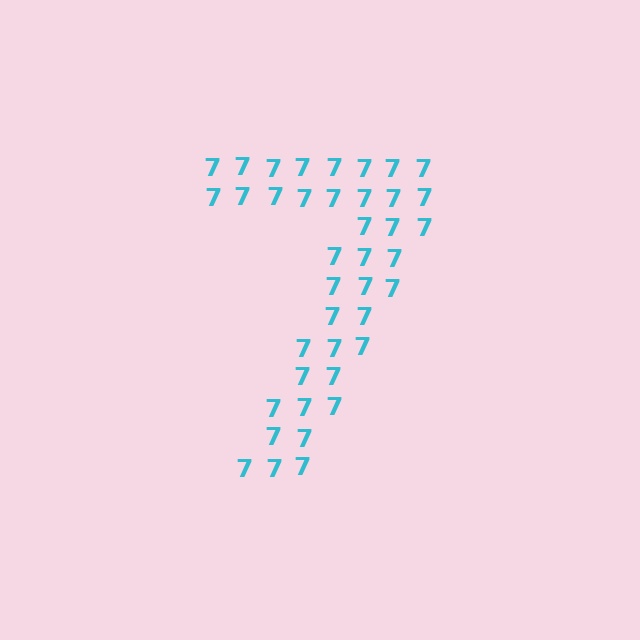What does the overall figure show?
The overall figure shows the digit 7.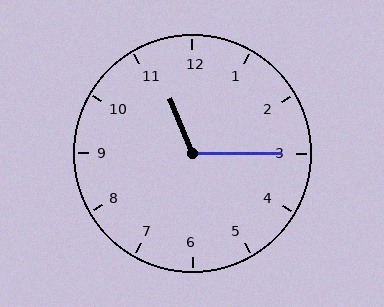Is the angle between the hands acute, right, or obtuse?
It is obtuse.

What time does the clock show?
11:15.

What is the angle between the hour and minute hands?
Approximately 112 degrees.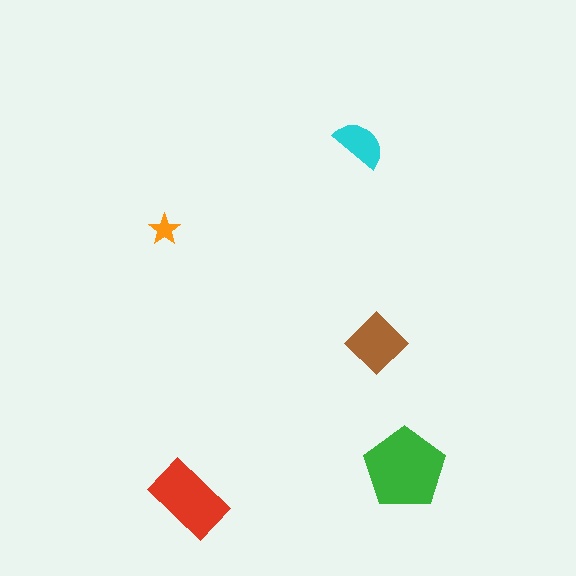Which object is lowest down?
The red rectangle is bottommost.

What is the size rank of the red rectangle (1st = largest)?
2nd.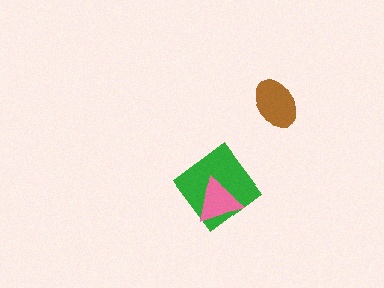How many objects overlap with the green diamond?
1 object overlaps with the green diamond.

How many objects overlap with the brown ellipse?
0 objects overlap with the brown ellipse.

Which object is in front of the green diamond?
The pink triangle is in front of the green diamond.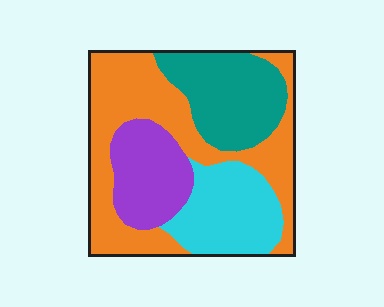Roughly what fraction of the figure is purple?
Purple takes up about one sixth (1/6) of the figure.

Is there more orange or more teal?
Orange.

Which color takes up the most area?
Orange, at roughly 40%.